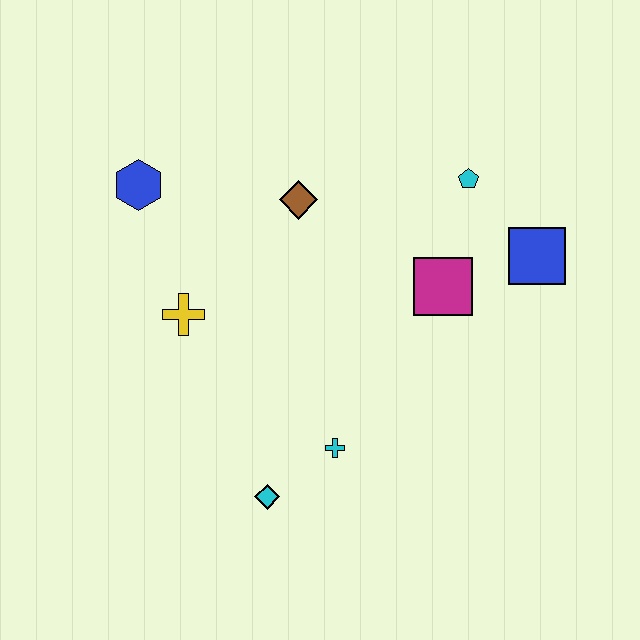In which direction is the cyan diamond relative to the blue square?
The cyan diamond is to the left of the blue square.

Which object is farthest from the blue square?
The blue hexagon is farthest from the blue square.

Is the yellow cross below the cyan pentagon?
Yes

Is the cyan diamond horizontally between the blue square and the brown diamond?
No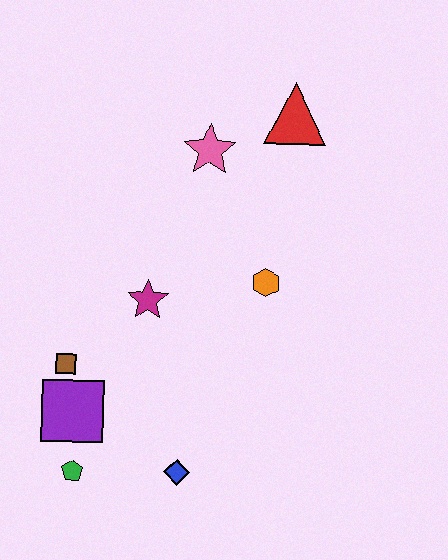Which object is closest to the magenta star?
The brown square is closest to the magenta star.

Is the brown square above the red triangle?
No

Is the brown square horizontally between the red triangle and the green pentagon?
No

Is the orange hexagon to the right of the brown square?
Yes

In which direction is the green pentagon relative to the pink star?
The green pentagon is below the pink star.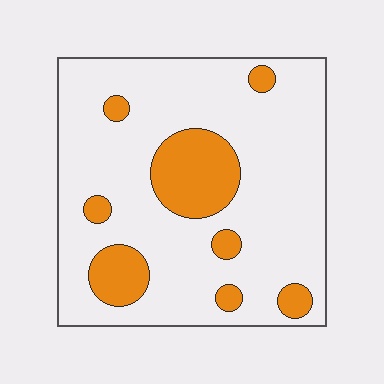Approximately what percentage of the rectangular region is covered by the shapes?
Approximately 20%.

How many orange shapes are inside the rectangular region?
8.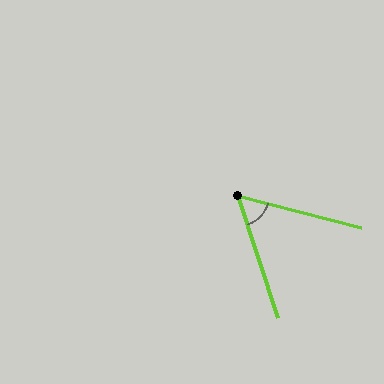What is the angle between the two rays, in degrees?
Approximately 57 degrees.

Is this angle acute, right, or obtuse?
It is acute.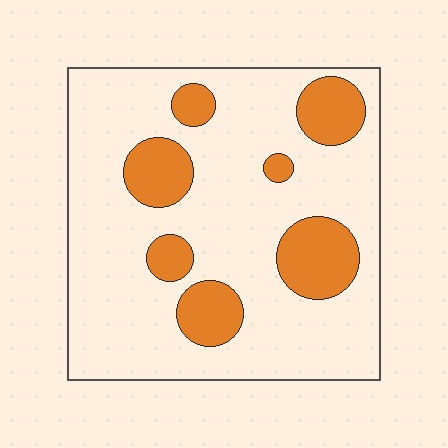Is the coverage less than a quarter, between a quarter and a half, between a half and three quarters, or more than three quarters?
Less than a quarter.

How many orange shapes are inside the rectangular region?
7.